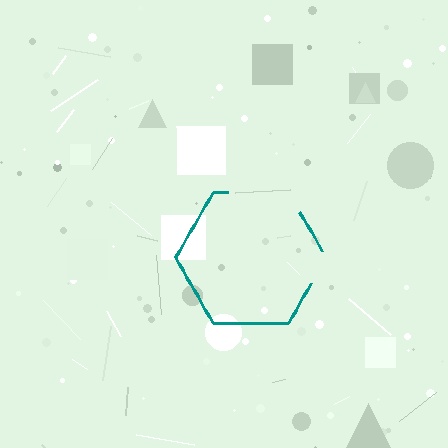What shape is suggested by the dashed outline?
The dashed outline suggests a hexagon.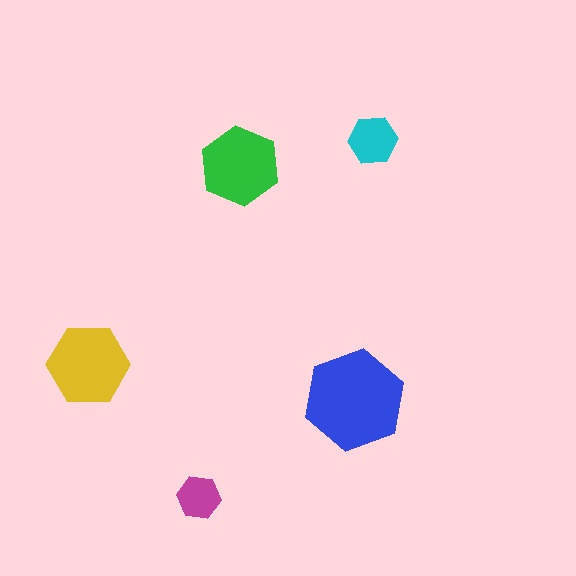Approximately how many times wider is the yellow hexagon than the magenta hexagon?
About 2 times wider.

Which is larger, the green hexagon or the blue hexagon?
The blue one.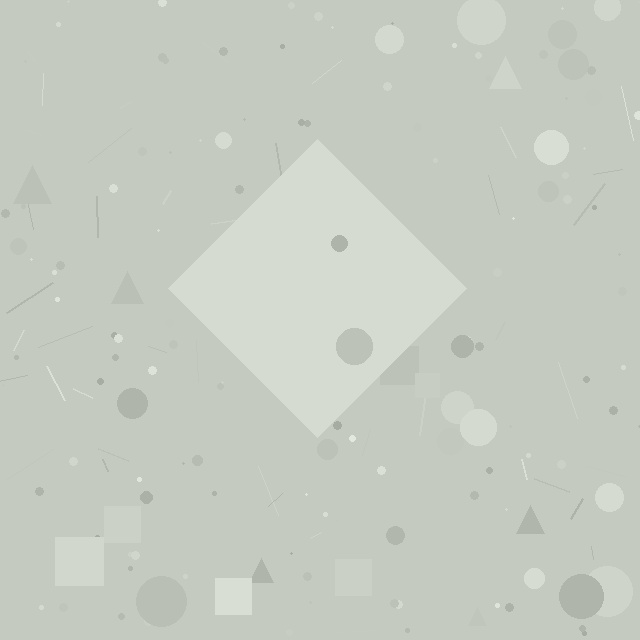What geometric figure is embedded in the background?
A diamond is embedded in the background.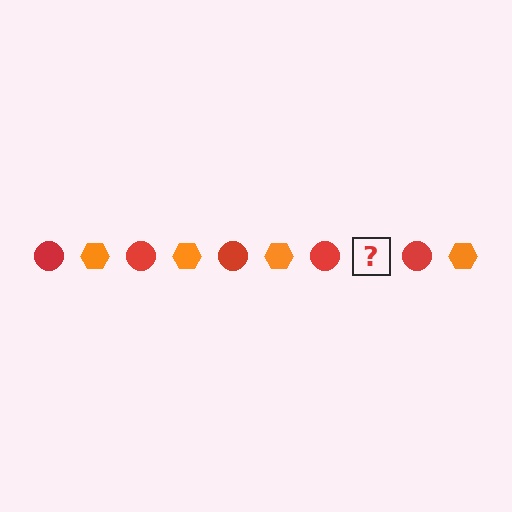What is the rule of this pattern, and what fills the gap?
The rule is that the pattern alternates between red circle and orange hexagon. The gap should be filled with an orange hexagon.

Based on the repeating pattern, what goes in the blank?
The blank should be an orange hexagon.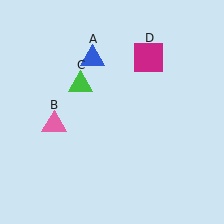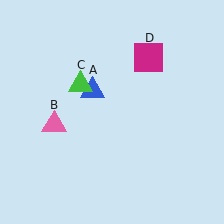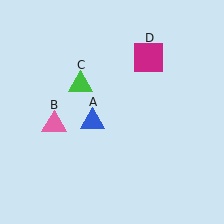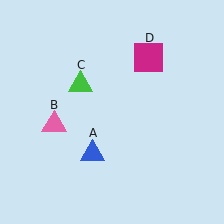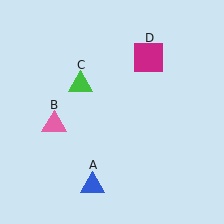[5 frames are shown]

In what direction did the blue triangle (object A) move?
The blue triangle (object A) moved down.